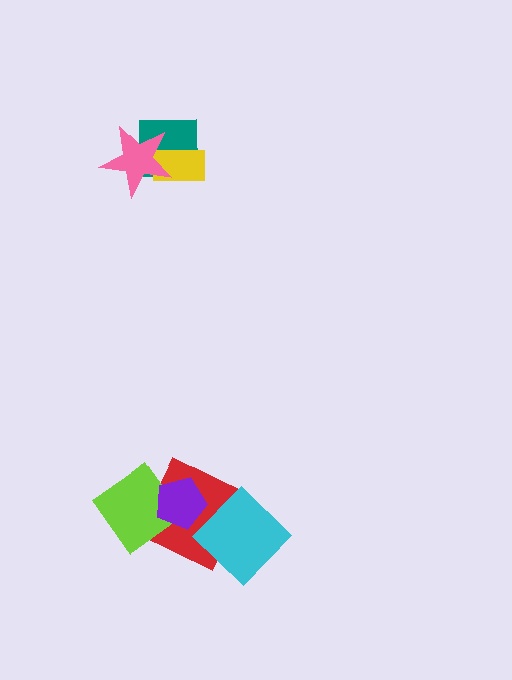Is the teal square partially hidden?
Yes, it is partially covered by another shape.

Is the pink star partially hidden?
No, no other shape covers it.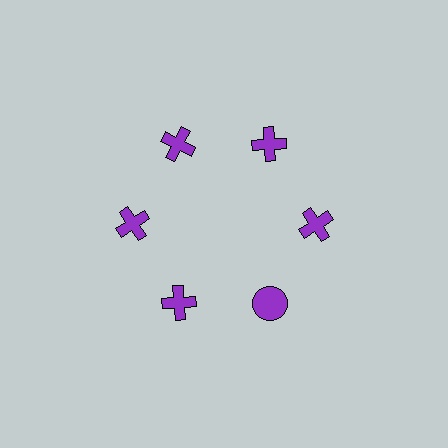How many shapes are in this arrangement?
There are 6 shapes arranged in a ring pattern.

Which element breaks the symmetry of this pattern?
The purple circle at roughly the 5 o'clock position breaks the symmetry. All other shapes are purple crosses.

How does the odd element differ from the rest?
It has a different shape: circle instead of cross.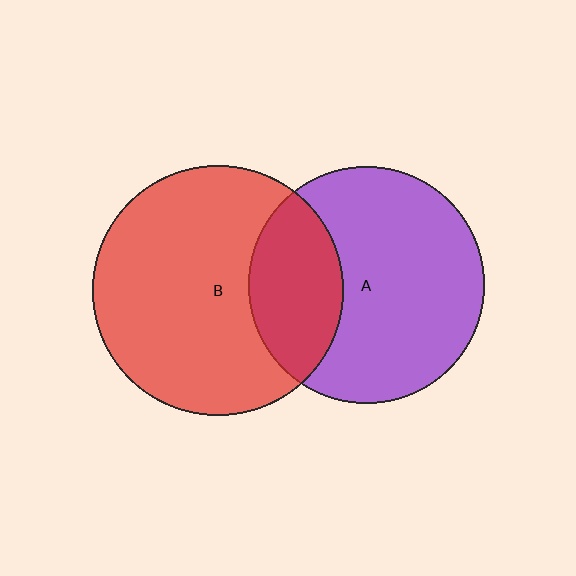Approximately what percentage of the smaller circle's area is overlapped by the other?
Approximately 30%.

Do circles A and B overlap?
Yes.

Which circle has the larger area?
Circle B (red).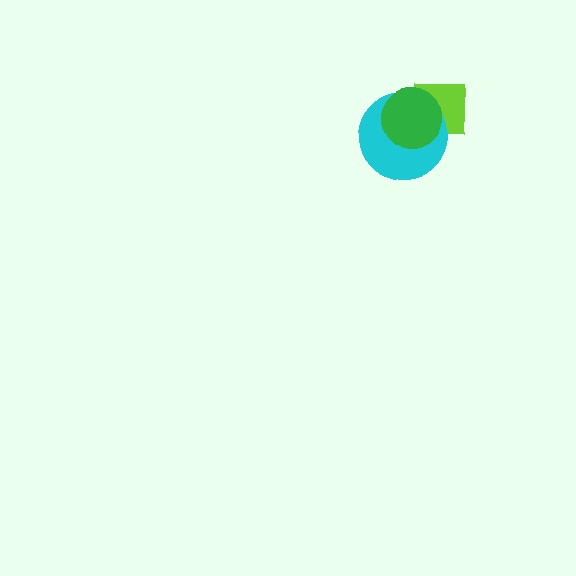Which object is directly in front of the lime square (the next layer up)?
The cyan circle is directly in front of the lime square.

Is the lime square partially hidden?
Yes, it is partially covered by another shape.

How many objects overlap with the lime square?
2 objects overlap with the lime square.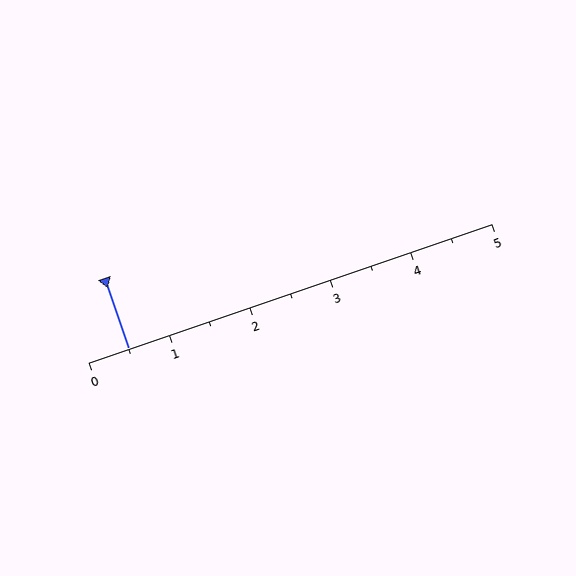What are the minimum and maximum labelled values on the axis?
The axis runs from 0 to 5.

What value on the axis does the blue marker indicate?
The marker indicates approximately 0.5.